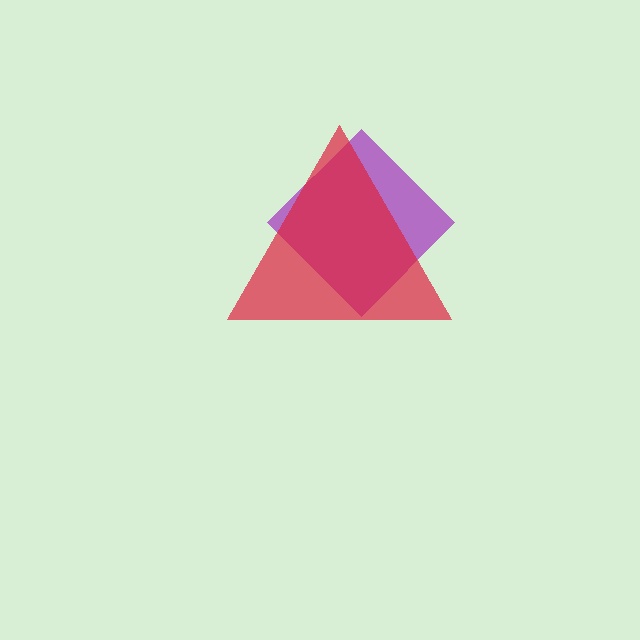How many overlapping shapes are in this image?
There are 2 overlapping shapes in the image.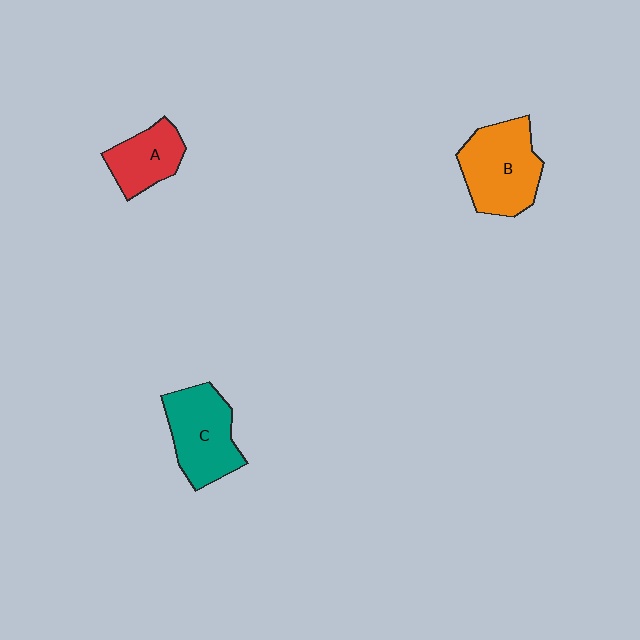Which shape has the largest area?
Shape B (orange).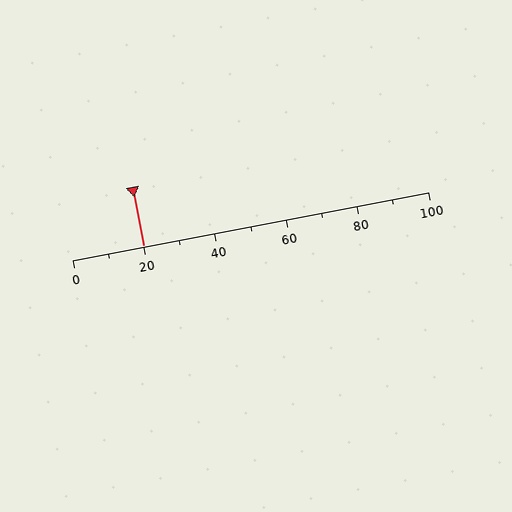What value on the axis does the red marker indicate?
The marker indicates approximately 20.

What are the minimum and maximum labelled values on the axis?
The axis runs from 0 to 100.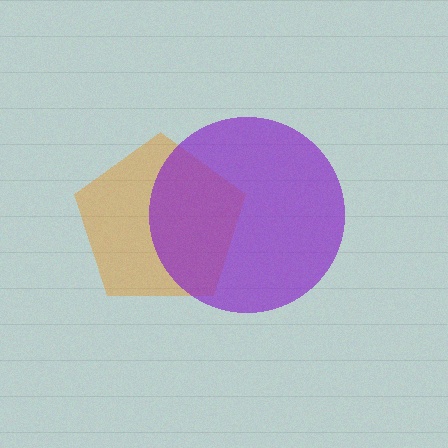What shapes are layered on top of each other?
The layered shapes are: an orange pentagon, a purple circle.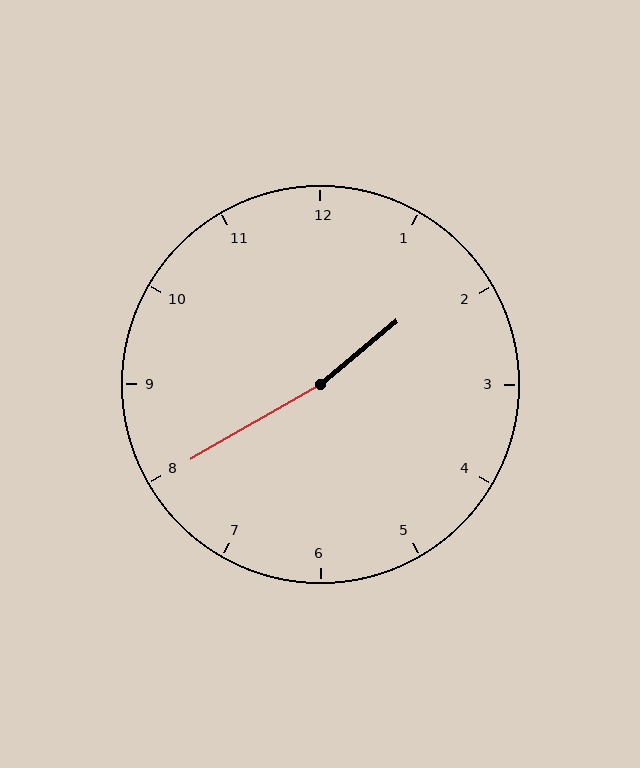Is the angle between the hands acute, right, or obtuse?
It is obtuse.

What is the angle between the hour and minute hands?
Approximately 170 degrees.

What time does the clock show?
1:40.